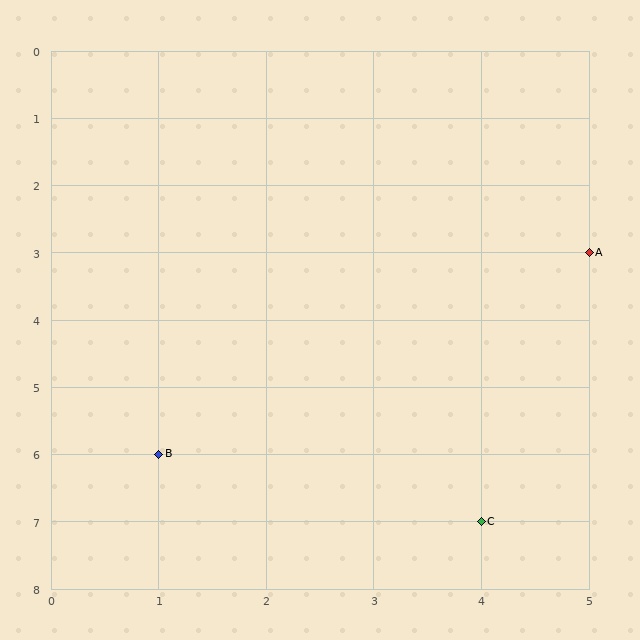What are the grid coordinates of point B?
Point B is at grid coordinates (1, 6).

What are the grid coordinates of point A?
Point A is at grid coordinates (5, 3).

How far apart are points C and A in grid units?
Points C and A are 1 column and 4 rows apart (about 4.1 grid units diagonally).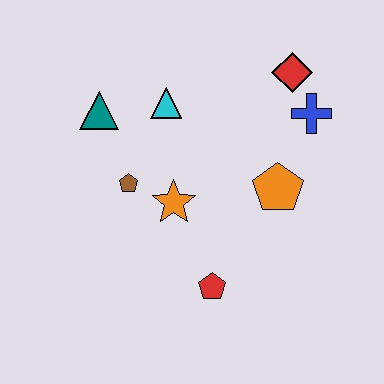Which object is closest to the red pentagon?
The orange star is closest to the red pentagon.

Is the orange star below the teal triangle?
Yes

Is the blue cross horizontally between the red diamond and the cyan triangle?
No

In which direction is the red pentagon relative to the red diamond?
The red pentagon is below the red diamond.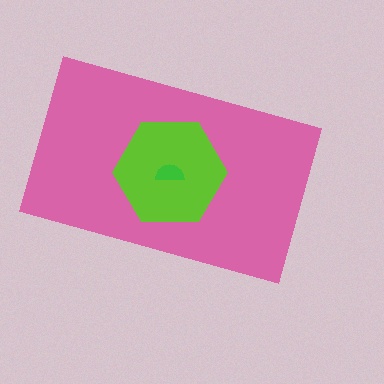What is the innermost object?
The green semicircle.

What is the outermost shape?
The pink rectangle.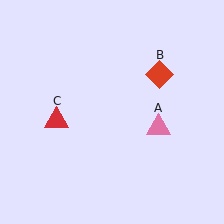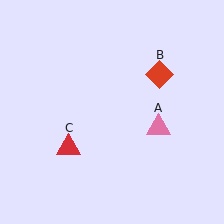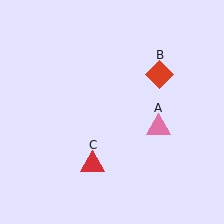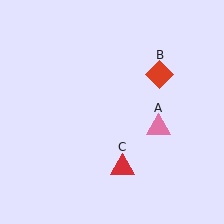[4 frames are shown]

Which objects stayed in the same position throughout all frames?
Pink triangle (object A) and red diamond (object B) remained stationary.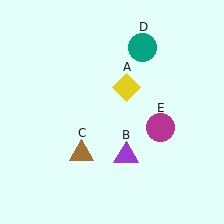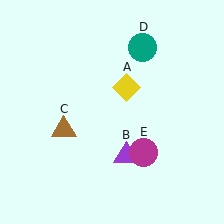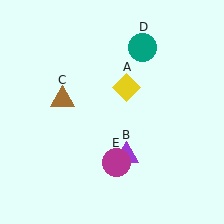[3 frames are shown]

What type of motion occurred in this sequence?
The brown triangle (object C), magenta circle (object E) rotated clockwise around the center of the scene.